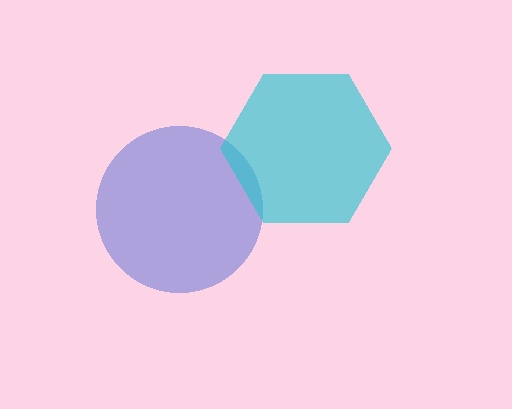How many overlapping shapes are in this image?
There are 2 overlapping shapes in the image.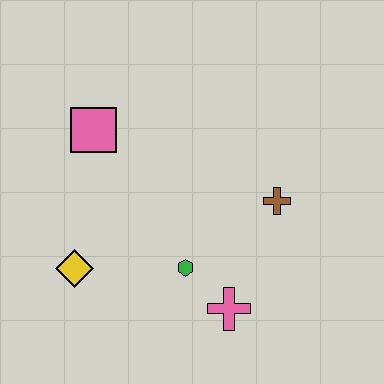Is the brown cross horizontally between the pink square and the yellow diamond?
No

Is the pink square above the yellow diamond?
Yes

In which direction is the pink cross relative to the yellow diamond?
The pink cross is to the right of the yellow diamond.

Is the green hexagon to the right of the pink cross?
No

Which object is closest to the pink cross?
The green hexagon is closest to the pink cross.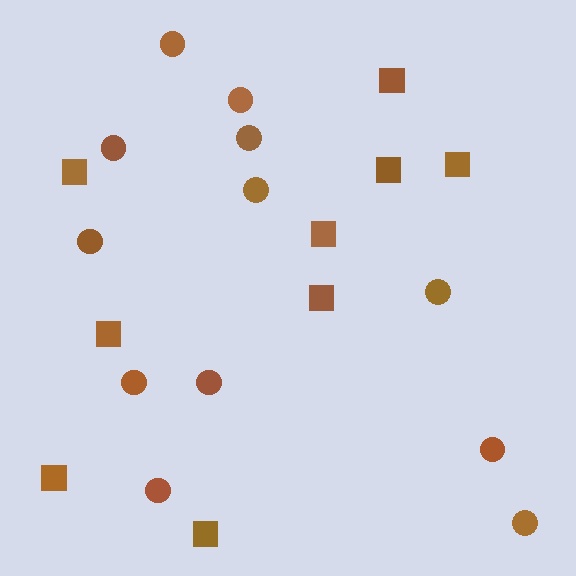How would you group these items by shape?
There are 2 groups: one group of squares (9) and one group of circles (12).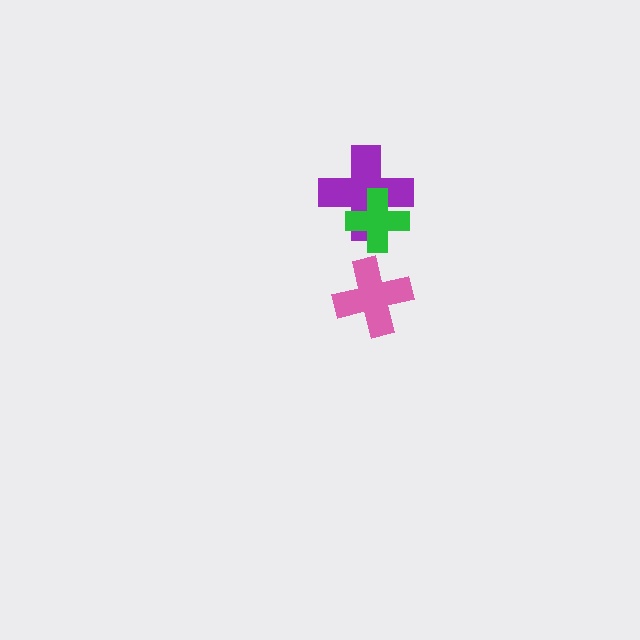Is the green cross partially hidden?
No, no other shape covers it.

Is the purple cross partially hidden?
Yes, it is partially covered by another shape.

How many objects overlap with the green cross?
1 object overlaps with the green cross.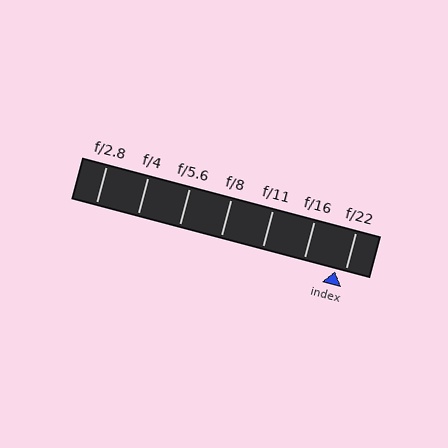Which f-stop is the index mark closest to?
The index mark is closest to f/22.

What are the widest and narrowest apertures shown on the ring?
The widest aperture shown is f/2.8 and the narrowest is f/22.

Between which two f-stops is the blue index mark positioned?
The index mark is between f/16 and f/22.